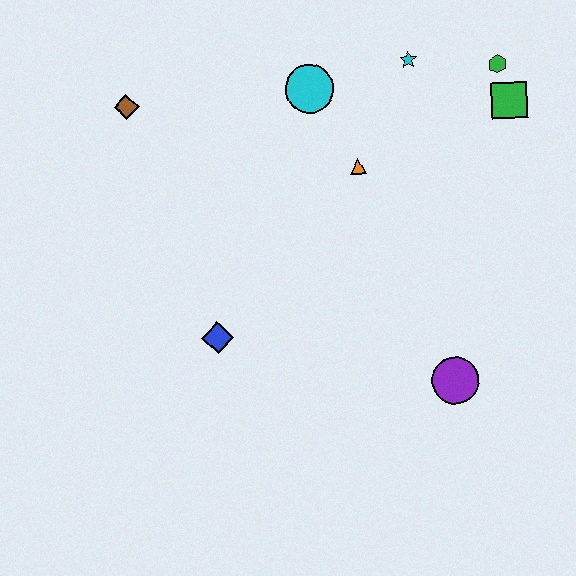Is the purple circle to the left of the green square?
Yes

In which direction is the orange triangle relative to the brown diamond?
The orange triangle is to the right of the brown diamond.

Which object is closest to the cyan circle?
The orange triangle is closest to the cyan circle.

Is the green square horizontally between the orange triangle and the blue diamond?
No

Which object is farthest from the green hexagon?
The blue diamond is farthest from the green hexagon.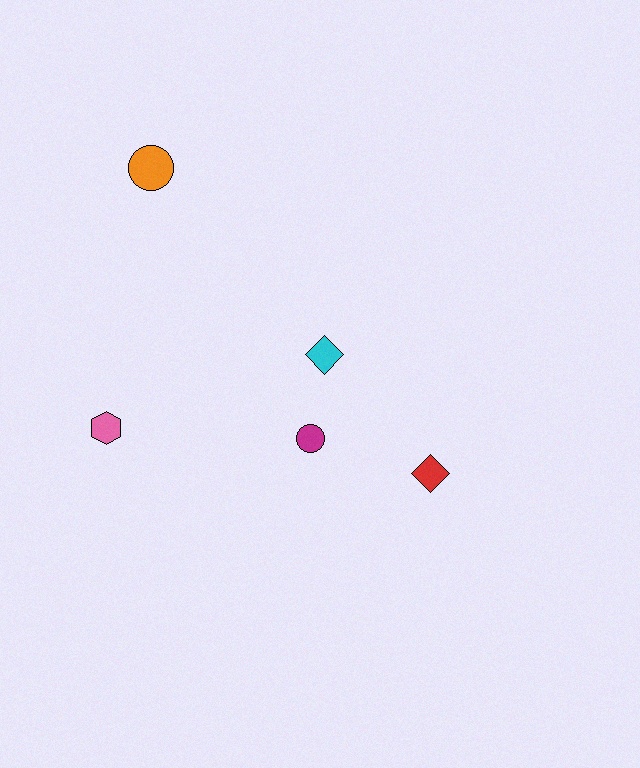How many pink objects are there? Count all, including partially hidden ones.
There is 1 pink object.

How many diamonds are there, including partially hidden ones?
There are 2 diamonds.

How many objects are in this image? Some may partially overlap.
There are 5 objects.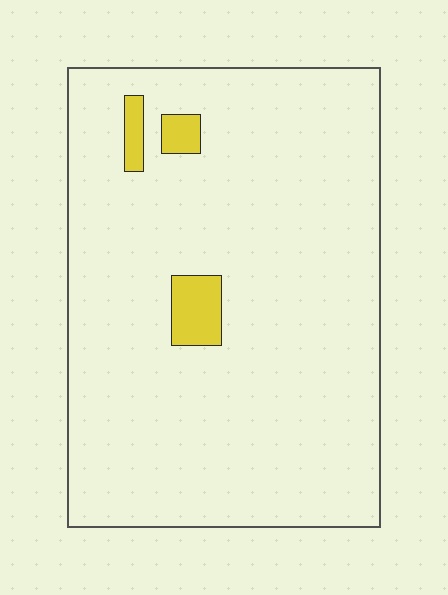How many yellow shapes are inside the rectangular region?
3.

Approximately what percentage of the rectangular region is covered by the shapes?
Approximately 5%.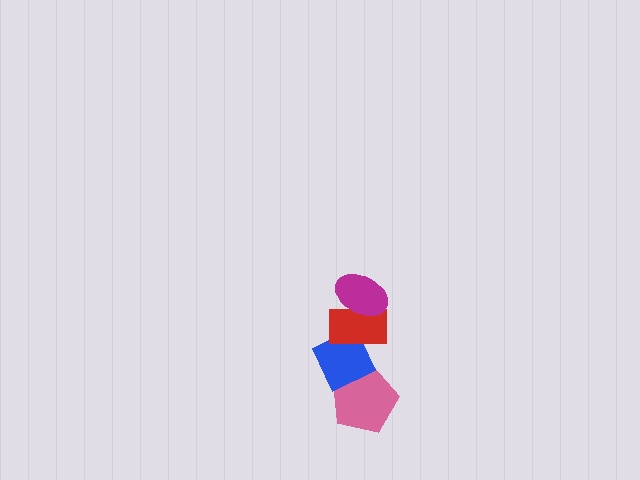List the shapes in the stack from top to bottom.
From top to bottom: the magenta ellipse, the red rectangle, the blue diamond, the pink pentagon.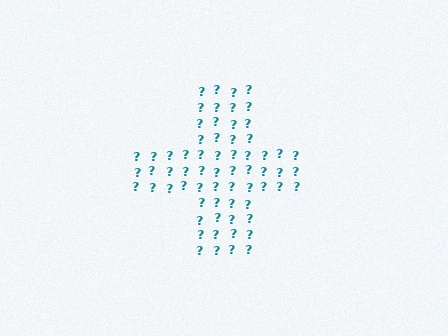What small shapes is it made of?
It is made of small question marks.